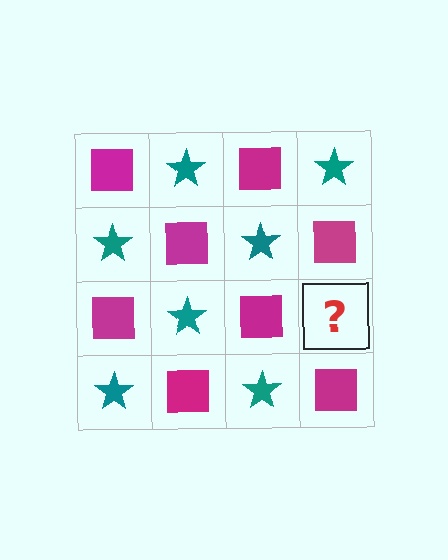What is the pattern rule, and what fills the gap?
The rule is that it alternates magenta square and teal star in a checkerboard pattern. The gap should be filled with a teal star.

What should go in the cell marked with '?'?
The missing cell should contain a teal star.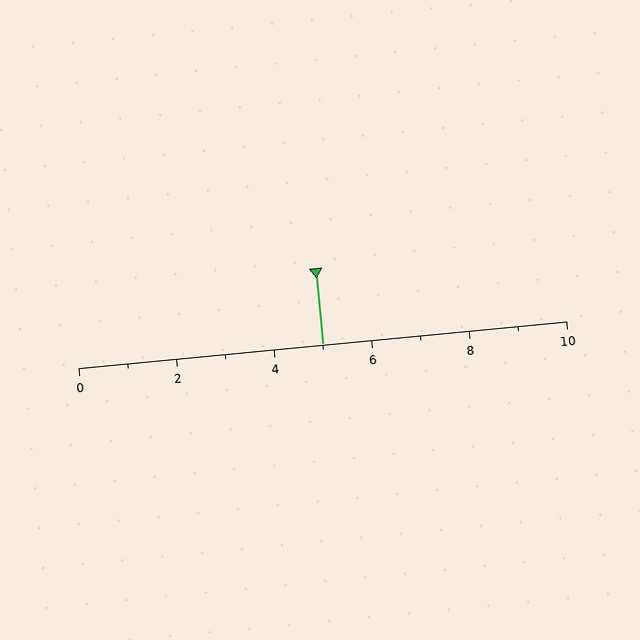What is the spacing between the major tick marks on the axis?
The major ticks are spaced 2 apart.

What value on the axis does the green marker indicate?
The marker indicates approximately 5.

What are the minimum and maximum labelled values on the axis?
The axis runs from 0 to 10.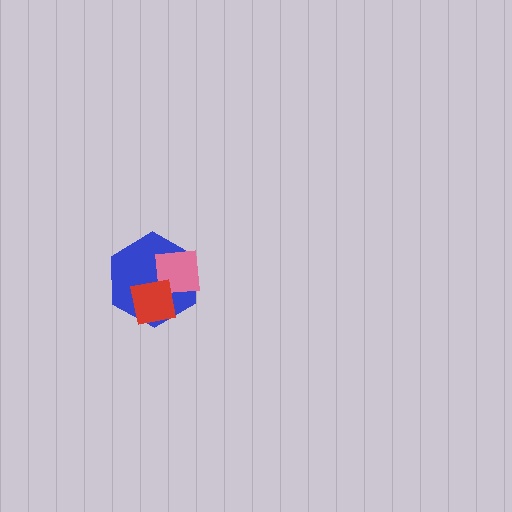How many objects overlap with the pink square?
2 objects overlap with the pink square.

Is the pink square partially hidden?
Yes, it is partially covered by another shape.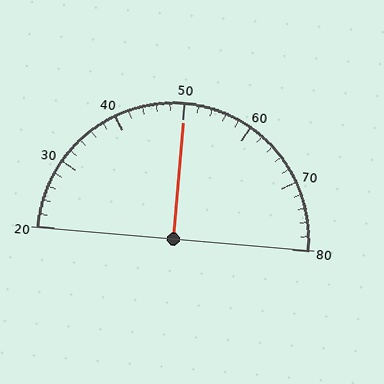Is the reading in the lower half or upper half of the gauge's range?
The reading is in the upper half of the range (20 to 80).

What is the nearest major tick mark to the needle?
The nearest major tick mark is 50.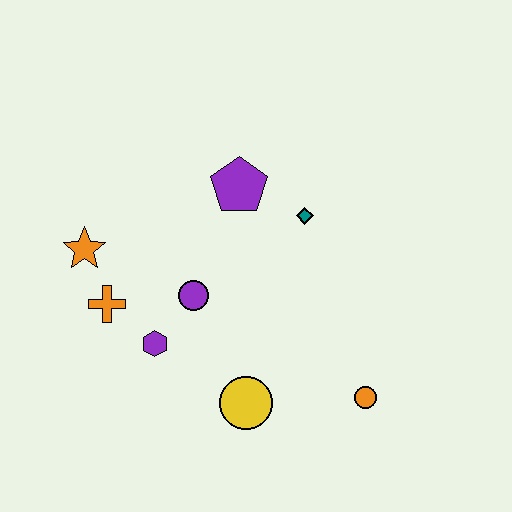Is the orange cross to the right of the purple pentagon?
No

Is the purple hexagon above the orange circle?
Yes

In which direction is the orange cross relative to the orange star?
The orange cross is below the orange star.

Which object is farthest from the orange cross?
The orange circle is farthest from the orange cross.